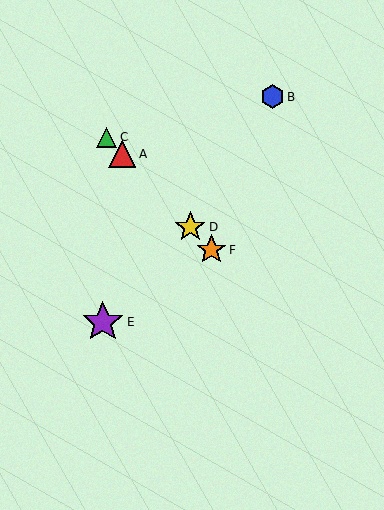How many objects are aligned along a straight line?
4 objects (A, C, D, F) are aligned along a straight line.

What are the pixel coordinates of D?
Object D is at (190, 227).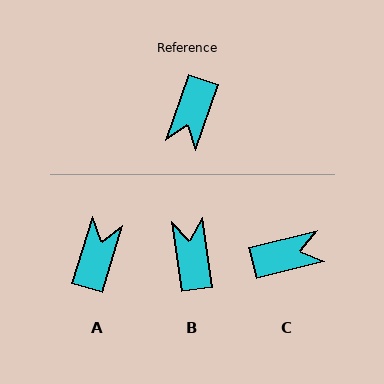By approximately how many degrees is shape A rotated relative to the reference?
Approximately 179 degrees clockwise.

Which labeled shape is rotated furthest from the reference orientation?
A, about 179 degrees away.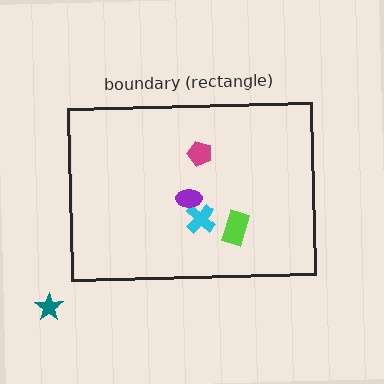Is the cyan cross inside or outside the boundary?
Inside.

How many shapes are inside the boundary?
4 inside, 1 outside.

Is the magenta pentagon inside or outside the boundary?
Inside.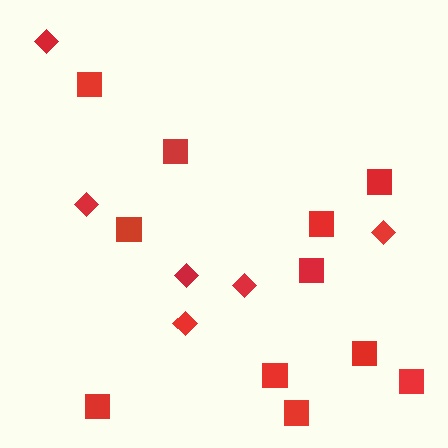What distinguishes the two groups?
There are 2 groups: one group of diamonds (6) and one group of squares (11).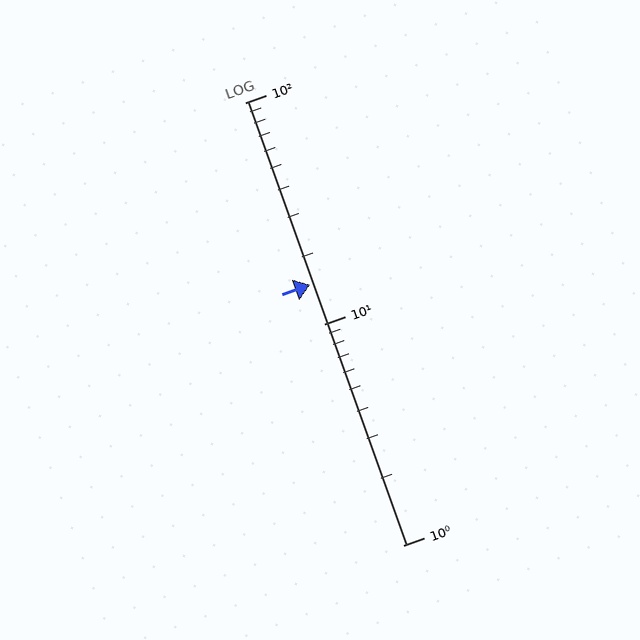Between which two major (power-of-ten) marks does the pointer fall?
The pointer is between 10 and 100.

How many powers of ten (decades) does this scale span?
The scale spans 2 decades, from 1 to 100.